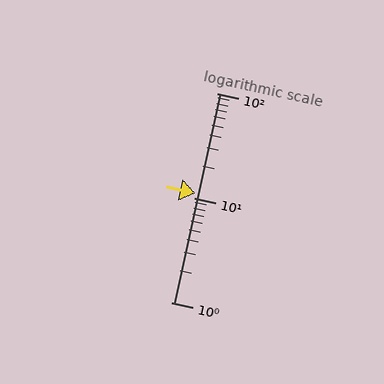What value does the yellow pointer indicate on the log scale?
The pointer indicates approximately 11.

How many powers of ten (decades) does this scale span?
The scale spans 2 decades, from 1 to 100.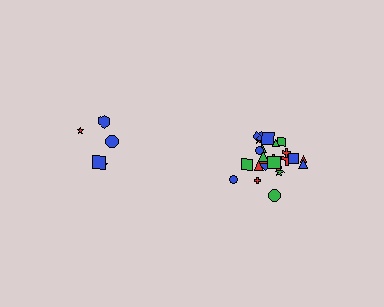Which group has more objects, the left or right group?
The right group.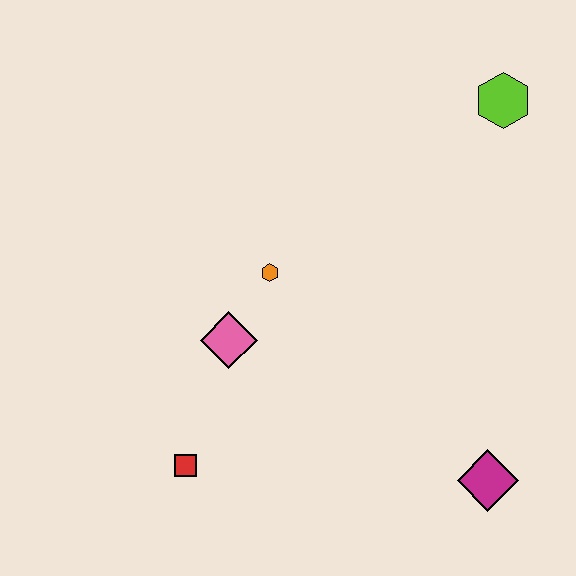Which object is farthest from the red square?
The lime hexagon is farthest from the red square.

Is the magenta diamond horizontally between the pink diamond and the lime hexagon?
Yes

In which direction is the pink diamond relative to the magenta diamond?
The pink diamond is to the left of the magenta diamond.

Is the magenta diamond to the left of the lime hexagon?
Yes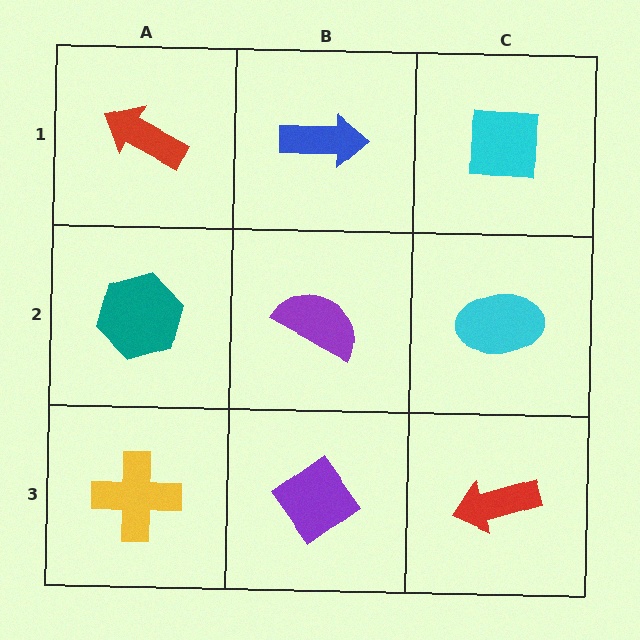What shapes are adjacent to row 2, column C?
A cyan square (row 1, column C), a red arrow (row 3, column C), a purple semicircle (row 2, column B).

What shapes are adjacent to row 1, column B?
A purple semicircle (row 2, column B), a red arrow (row 1, column A), a cyan square (row 1, column C).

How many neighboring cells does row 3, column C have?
2.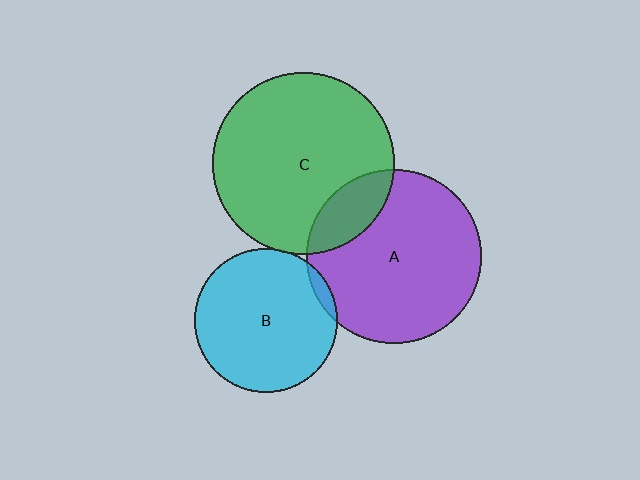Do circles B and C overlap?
Yes.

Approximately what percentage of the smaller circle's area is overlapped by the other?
Approximately 5%.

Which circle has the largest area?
Circle C (green).